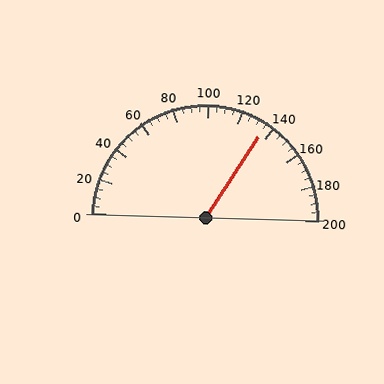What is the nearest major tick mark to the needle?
The nearest major tick mark is 140.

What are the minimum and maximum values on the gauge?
The gauge ranges from 0 to 200.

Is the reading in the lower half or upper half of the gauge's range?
The reading is in the upper half of the range (0 to 200).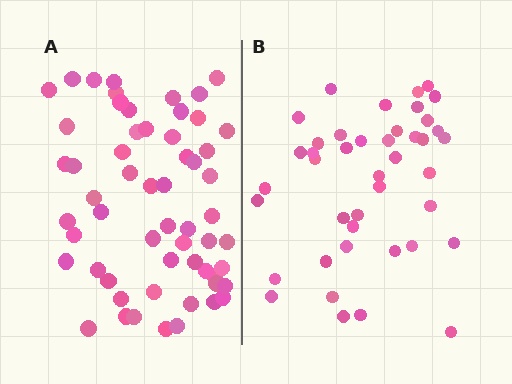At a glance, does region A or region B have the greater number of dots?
Region A (the left region) has more dots.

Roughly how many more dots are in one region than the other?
Region A has approximately 15 more dots than region B.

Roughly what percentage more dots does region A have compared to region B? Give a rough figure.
About 40% more.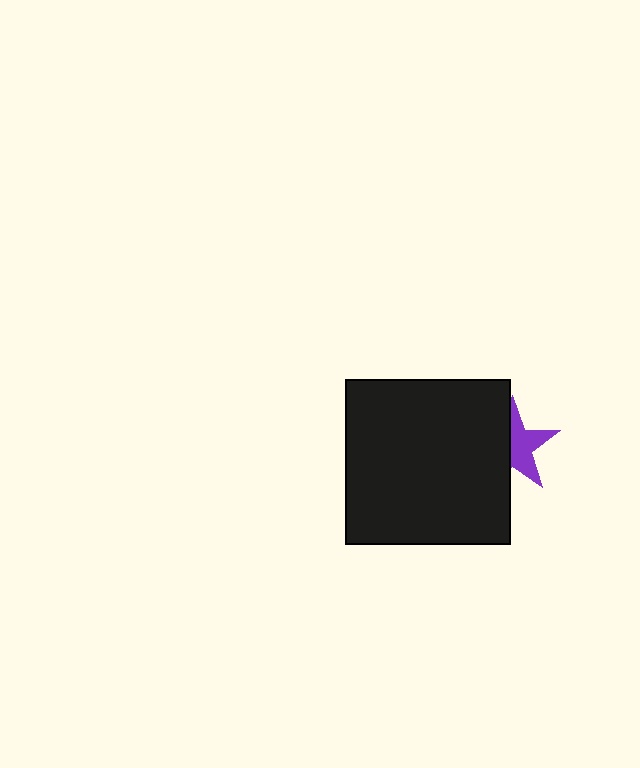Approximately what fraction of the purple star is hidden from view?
Roughly 48% of the purple star is hidden behind the black square.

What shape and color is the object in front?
The object in front is a black square.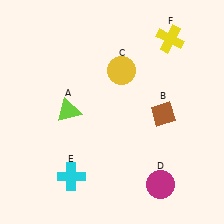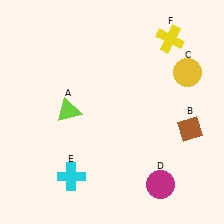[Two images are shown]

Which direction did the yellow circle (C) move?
The yellow circle (C) moved right.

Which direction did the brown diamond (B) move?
The brown diamond (B) moved right.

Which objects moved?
The objects that moved are: the brown diamond (B), the yellow circle (C).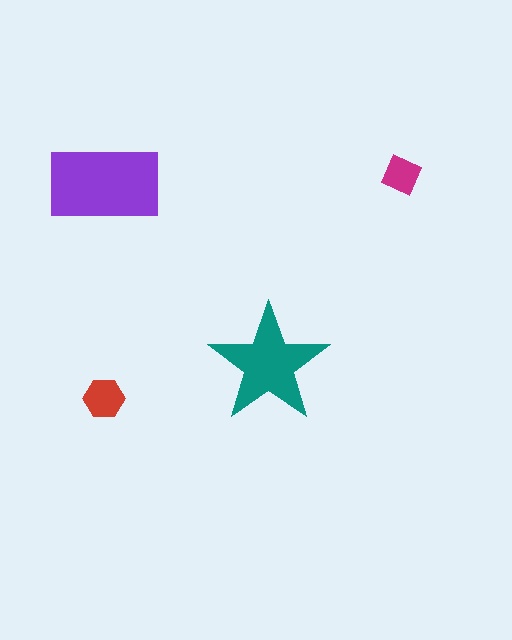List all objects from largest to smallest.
The purple rectangle, the teal star, the red hexagon, the magenta square.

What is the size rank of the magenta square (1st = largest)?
4th.